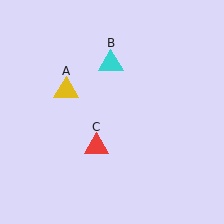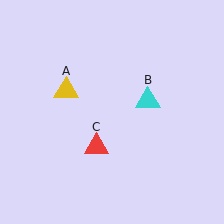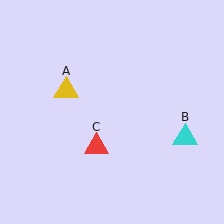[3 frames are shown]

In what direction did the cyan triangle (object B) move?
The cyan triangle (object B) moved down and to the right.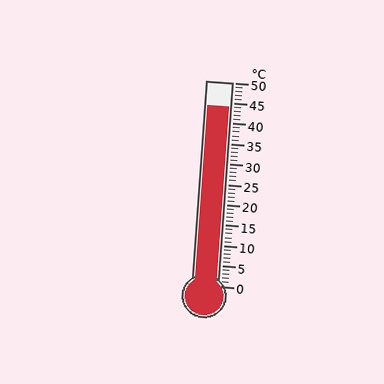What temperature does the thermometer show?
The thermometer shows approximately 44°C.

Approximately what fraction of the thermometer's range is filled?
The thermometer is filled to approximately 90% of its range.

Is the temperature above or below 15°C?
The temperature is above 15°C.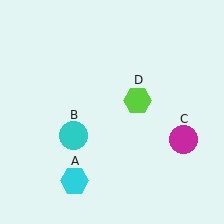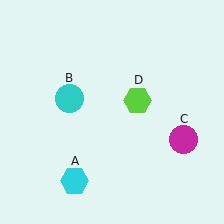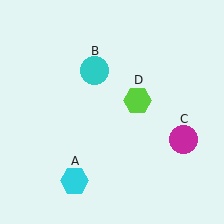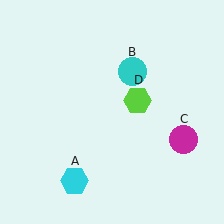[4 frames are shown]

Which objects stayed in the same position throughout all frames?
Cyan hexagon (object A) and magenta circle (object C) and lime hexagon (object D) remained stationary.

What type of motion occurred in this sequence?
The cyan circle (object B) rotated clockwise around the center of the scene.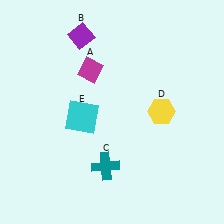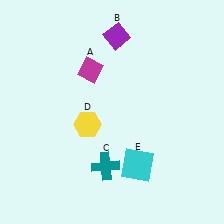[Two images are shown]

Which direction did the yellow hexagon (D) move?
The yellow hexagon (D) moved left.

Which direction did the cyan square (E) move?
The cyan square (E) moved right.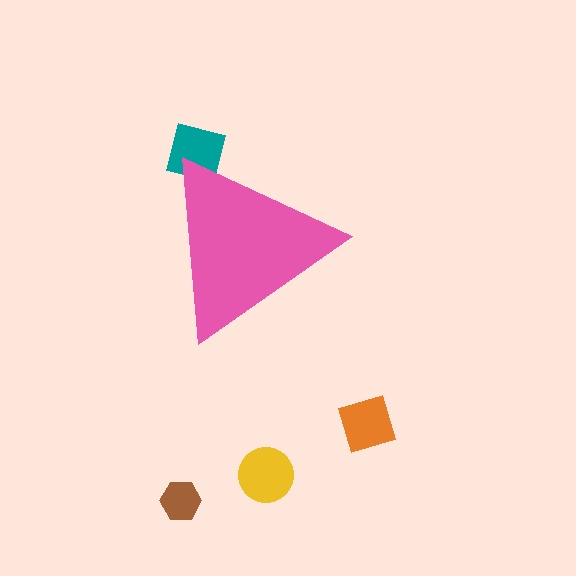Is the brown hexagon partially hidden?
No, the brown hexagon is fully visible.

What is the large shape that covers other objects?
A pink triangle.